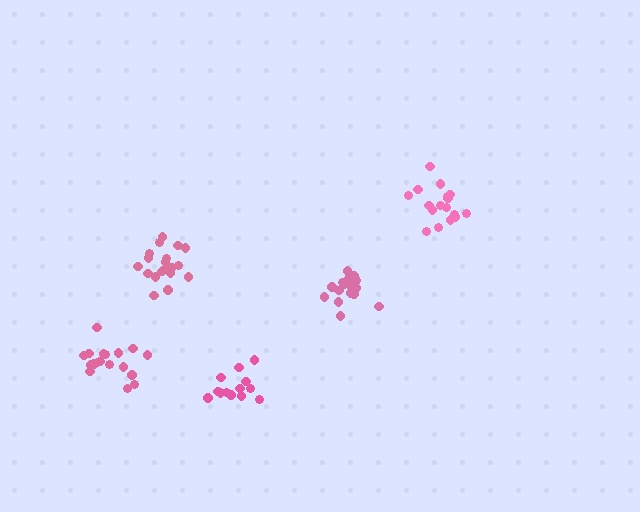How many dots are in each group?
Group 1: 17 dots, Group 2: 13 dots, Group 3: 18 dots, Group 4: 19 dots, Group 5: 17 dots (84 total).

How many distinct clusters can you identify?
There are 5 distinct clusters.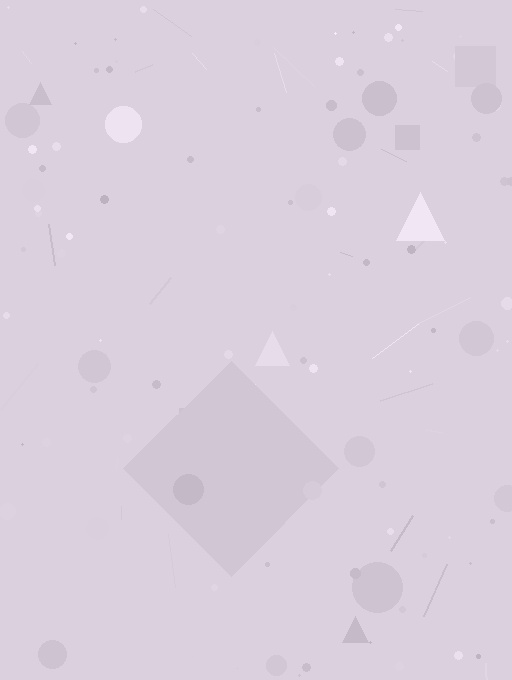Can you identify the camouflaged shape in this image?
The camouflaged shape is a diamond.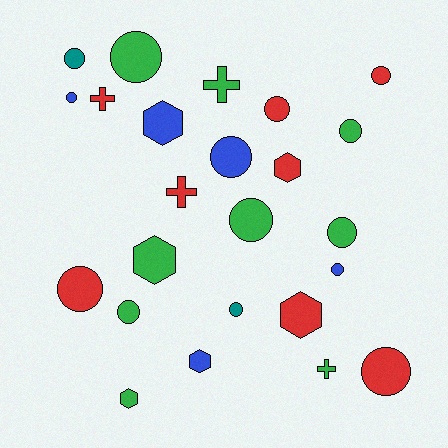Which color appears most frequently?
Green, with 9 objects.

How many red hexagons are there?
There are 2 red hexagons.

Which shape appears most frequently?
Circle, with 14 objects.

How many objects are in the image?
There are 24 objects.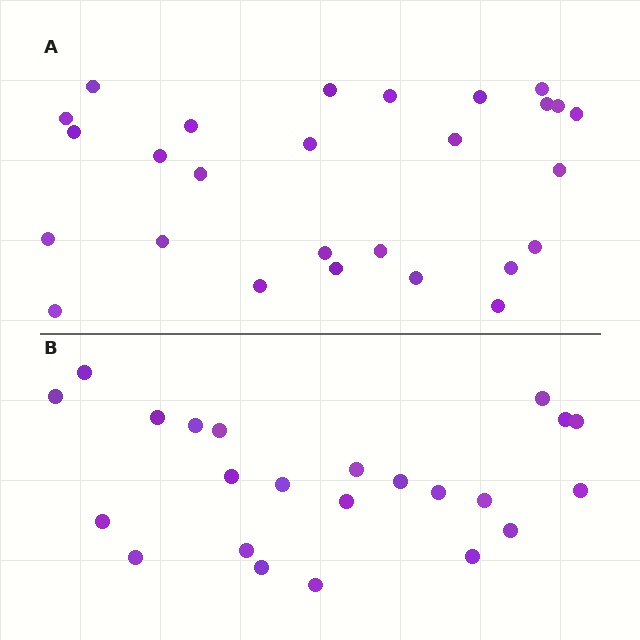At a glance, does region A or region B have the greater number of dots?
Region A (the top region) has more dots.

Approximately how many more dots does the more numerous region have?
Region A has about 4 more dots than region B.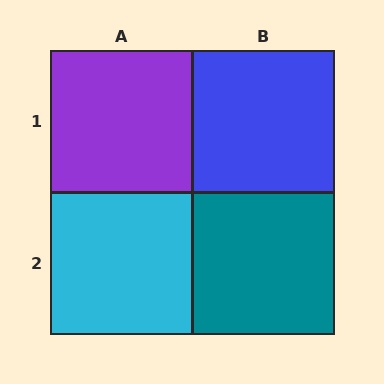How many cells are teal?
1 cell is teal.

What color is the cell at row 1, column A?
Purple.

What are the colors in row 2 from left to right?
Cyan, teal.